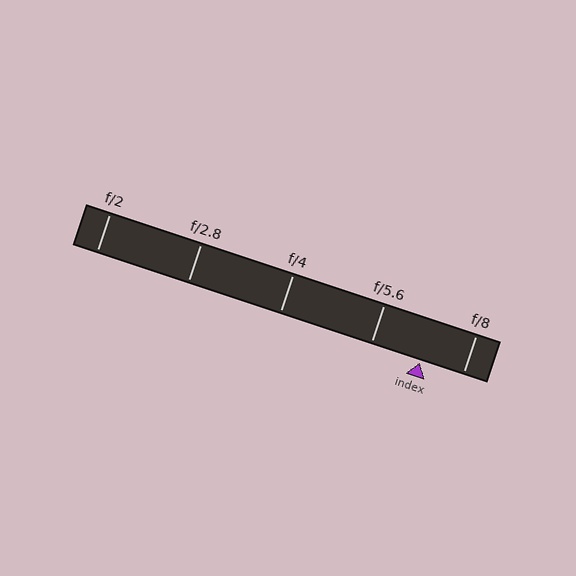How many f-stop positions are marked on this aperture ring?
There are 5 f-stop positions marked.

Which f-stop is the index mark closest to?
The index mark is closest to f/8.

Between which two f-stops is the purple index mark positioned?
The index mark is between f/5.6 and f/8.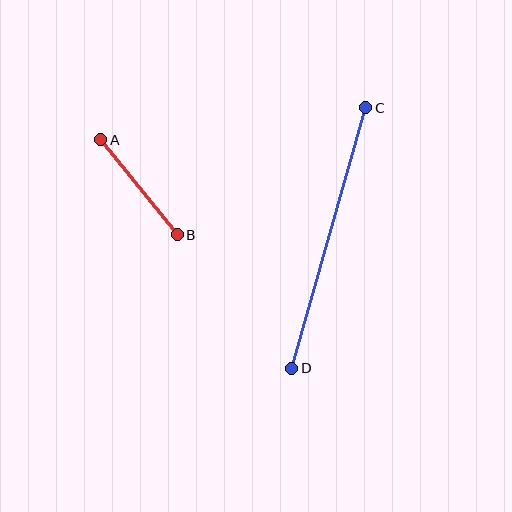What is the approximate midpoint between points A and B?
The midpoint is at approximately (139, 187) pixels.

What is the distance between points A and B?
The distance is approximately 122 pixels.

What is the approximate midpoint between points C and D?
The midpoint is at approximately (329, 238) pixels.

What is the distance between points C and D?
The distance is approximately 271 pixels.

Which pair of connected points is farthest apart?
Points C and D are farthest apart.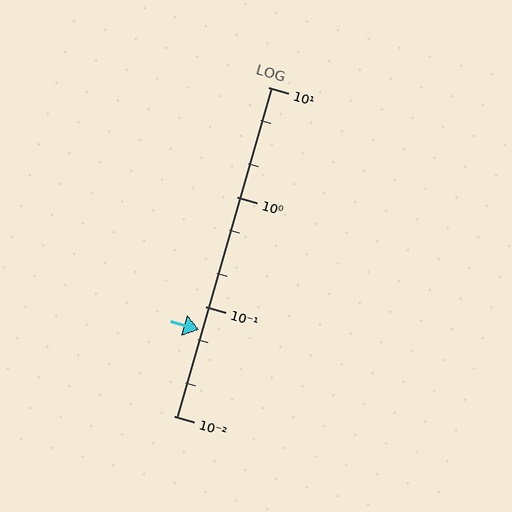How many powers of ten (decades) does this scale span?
The scale spans 3 decades, from 0.01 to 10.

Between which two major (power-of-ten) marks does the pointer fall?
The pointer is between 0.01 and 0.1.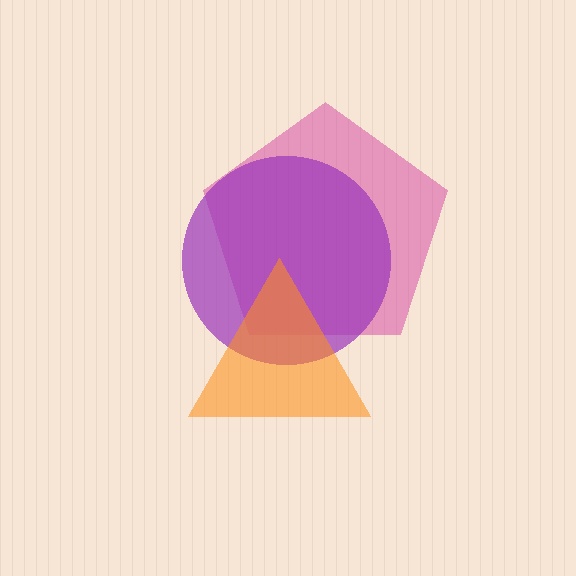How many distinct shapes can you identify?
There are 3 distinct shapes: a magenta pentagon, a purple circle, an orange triangle.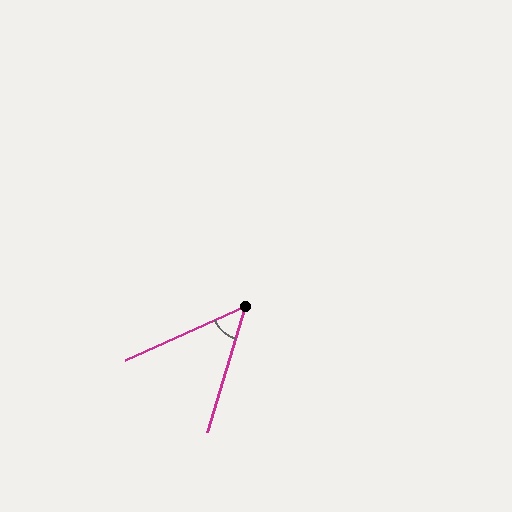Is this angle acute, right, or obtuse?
It is acute.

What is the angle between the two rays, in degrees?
Approximately 49 degrees.